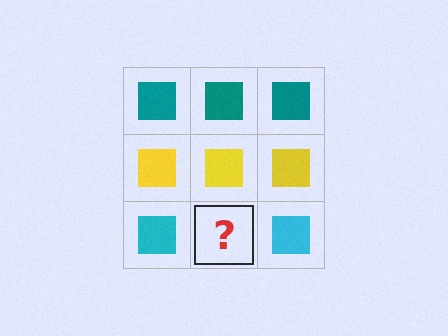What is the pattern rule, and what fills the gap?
The rule is that each row has a consistent color. The gap should be filled with a cyan square.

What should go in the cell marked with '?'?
The missing cell should contain a cyan square.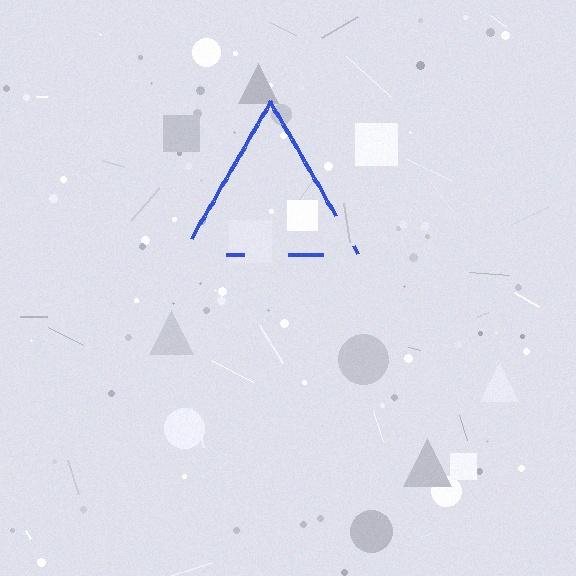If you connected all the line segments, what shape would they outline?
They would outline a triangle.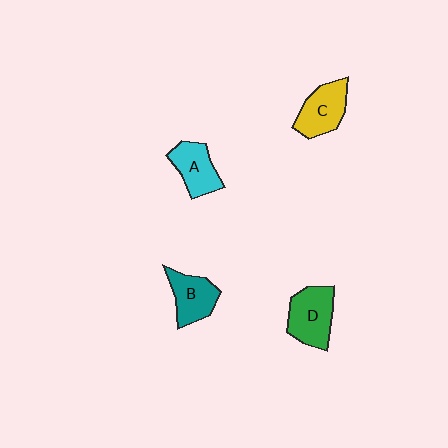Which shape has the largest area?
Shape D (green).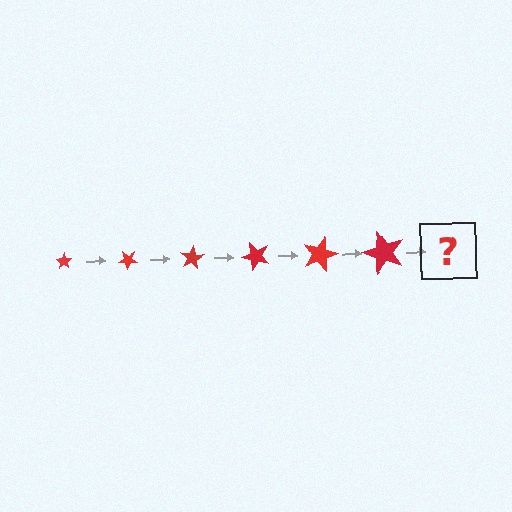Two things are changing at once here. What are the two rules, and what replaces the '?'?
The two rules are that the star grows larger each step and it rotates 40 degrees each step. The '?' should be a star, larger than the previous one and rotated 240 degrees from the start.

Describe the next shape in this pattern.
It should be a star, larger than the previous one and rotated 240 degrees from the start.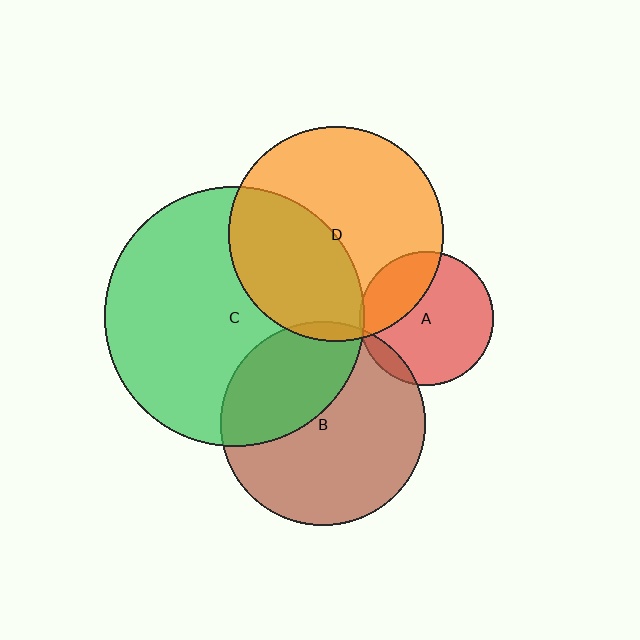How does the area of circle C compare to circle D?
Approximately 1.5 times.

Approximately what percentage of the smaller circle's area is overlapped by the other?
Approximately 40%.